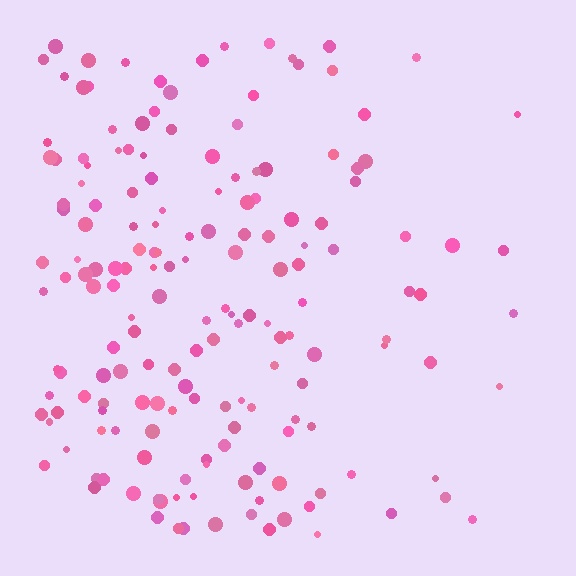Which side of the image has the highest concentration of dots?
The left.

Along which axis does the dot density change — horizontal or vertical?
Horizontal.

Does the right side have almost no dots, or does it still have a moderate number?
Still a moderate number, just noticeably fewer than the left.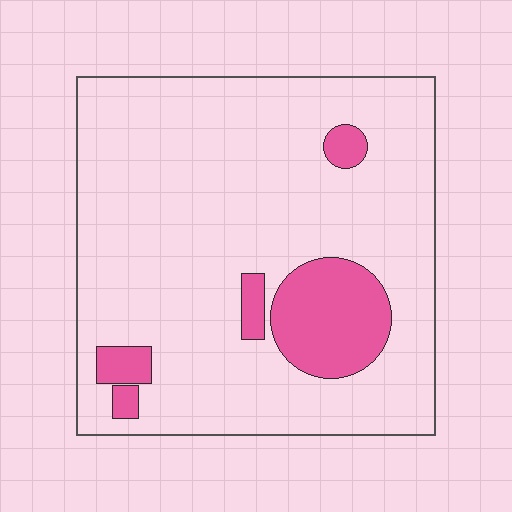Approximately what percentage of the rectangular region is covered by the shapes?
Approximately 15%.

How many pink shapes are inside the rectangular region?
5.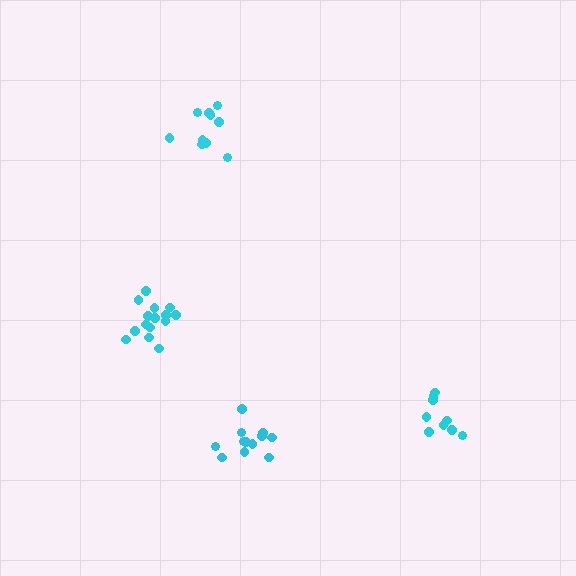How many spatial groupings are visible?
There are 4 spatial groupings.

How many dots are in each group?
Group 1: 15 dots, Group 2: 12 dots, Group 3: 10 dots, Group 4: 9 dots (46 total).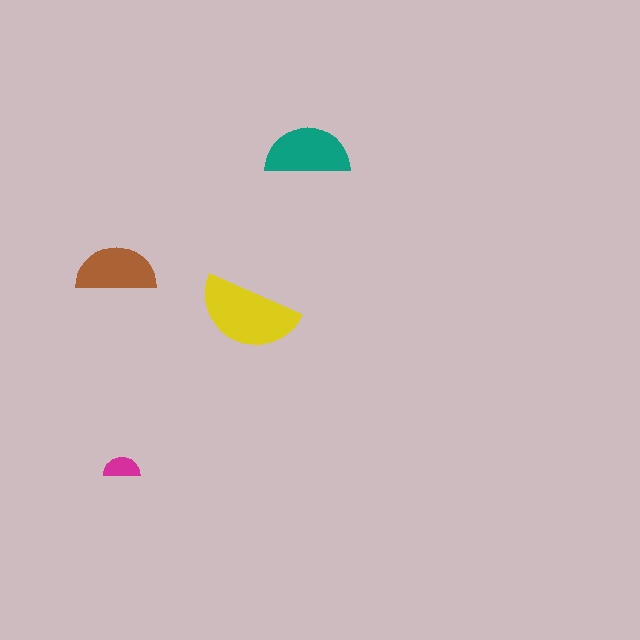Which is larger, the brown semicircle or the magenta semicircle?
The brown one.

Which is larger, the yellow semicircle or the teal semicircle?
The yellow one.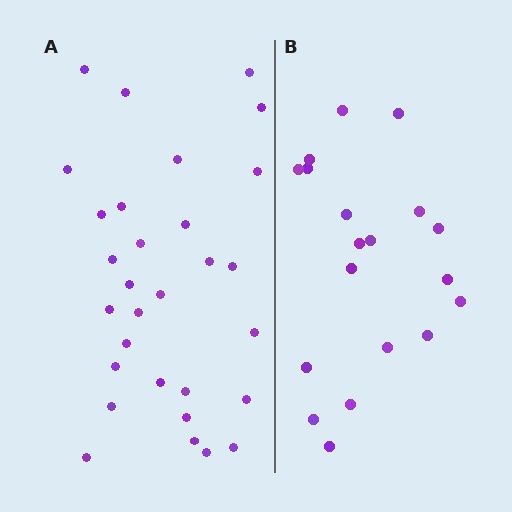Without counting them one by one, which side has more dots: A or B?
Region A (the left region) has more dots.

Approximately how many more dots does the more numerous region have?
Region A has roughly 12 or so more dots than region B.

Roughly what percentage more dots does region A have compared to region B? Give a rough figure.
About 60% more.